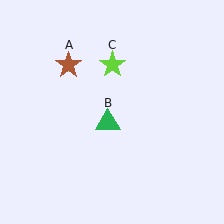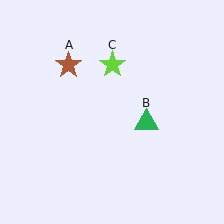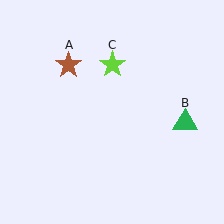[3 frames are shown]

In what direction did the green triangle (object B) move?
The green triangle (object B) moved right.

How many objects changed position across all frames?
1 object changed position: green triangle (object B).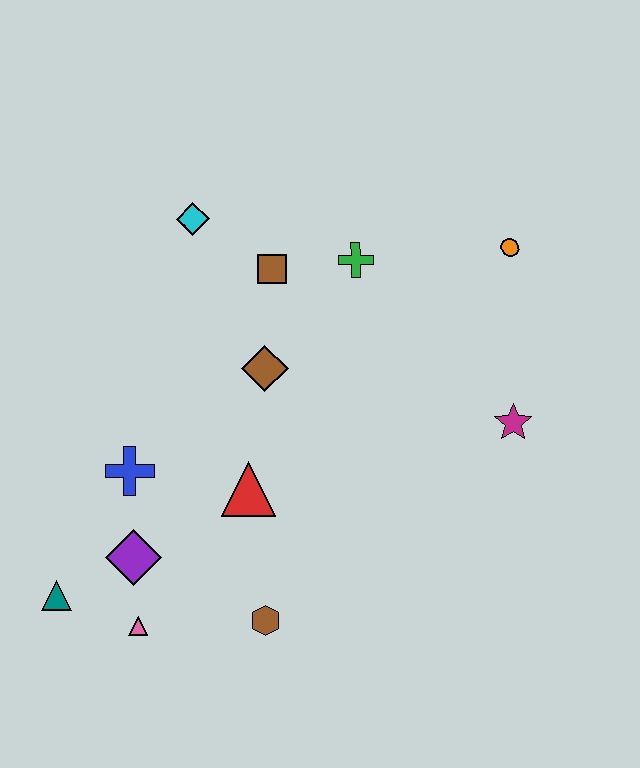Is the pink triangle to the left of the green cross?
Yes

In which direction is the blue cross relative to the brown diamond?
The blue cross is to the left of the brown diamond.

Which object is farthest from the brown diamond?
The teal triangle is farthest from the brown diamond.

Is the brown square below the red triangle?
No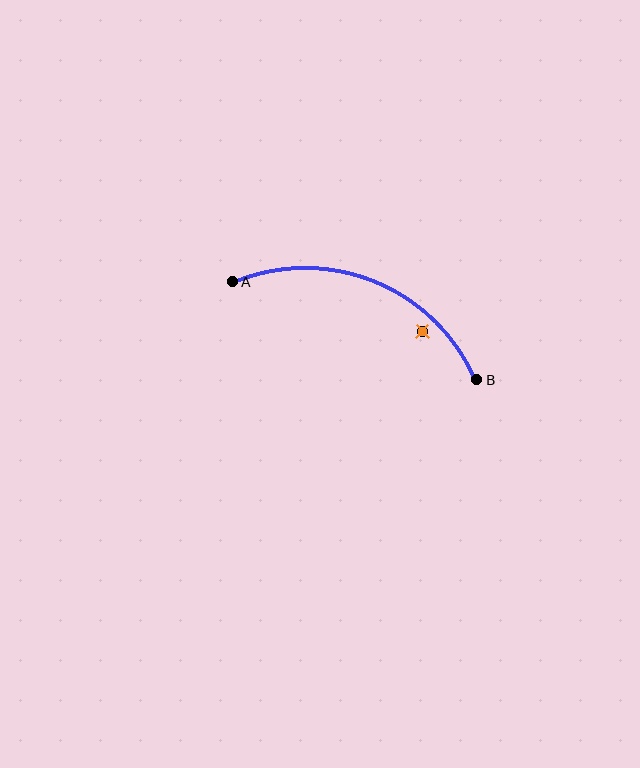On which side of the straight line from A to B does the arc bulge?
The arc bulges above the straight line connecting A and B.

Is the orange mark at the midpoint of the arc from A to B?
No — the orange mark does not lie on the arc at all. It sits slightly inside the curve.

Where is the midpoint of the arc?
The arc midpoint is the point on the curve farthest from the straight line joining A and B. It sits above that line.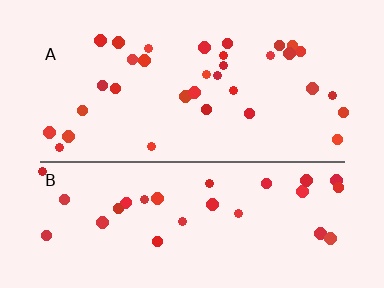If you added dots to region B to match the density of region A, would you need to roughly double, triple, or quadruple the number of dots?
Approximately double.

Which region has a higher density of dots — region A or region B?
A (the top).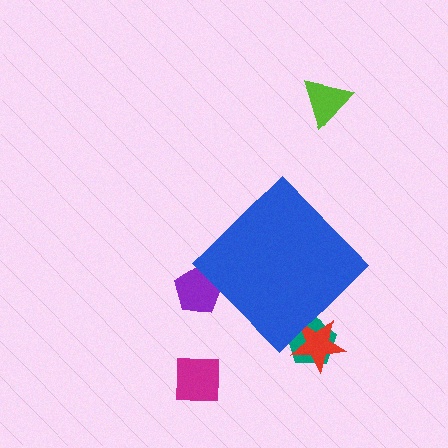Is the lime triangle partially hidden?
No, the lime triangle is fully visible.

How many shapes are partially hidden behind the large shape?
3 shapes are partially hidden.